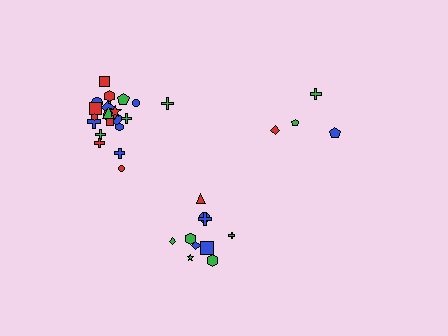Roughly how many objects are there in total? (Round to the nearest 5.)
Roughly 35 objects in total.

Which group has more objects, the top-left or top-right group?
The top-left group.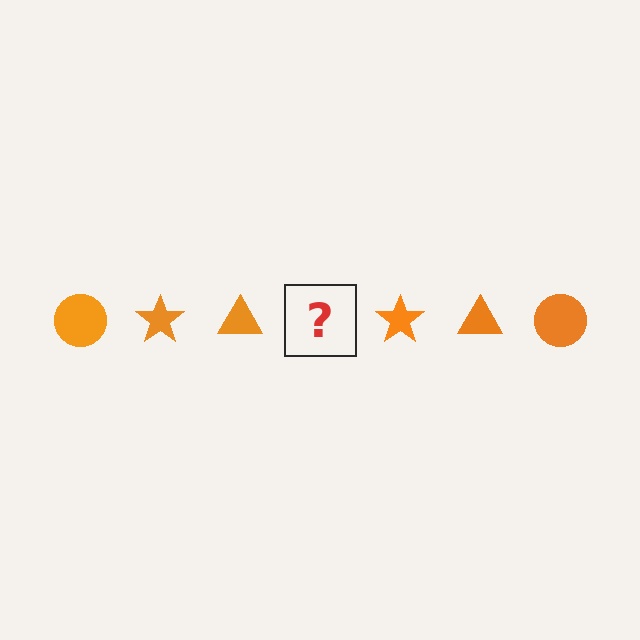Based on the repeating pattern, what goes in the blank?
The blank should be an orange circle.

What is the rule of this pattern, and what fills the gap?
The rule is that the pattern cycles through circle, star, triangle shapes in orange. The gap should be filled with an orange circle.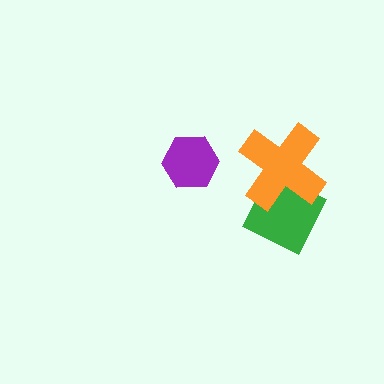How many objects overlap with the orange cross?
1 object overlaps with the orange cross.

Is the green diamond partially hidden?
Yes, it is partially covered by another shape.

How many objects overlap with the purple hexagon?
0 objects overlap with the purple hexagon.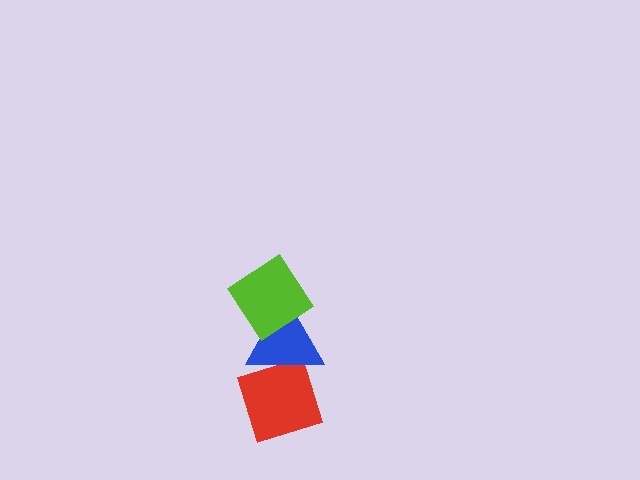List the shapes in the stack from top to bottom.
From top to bottom: the lime diamond, the blue triangle, the red diamond.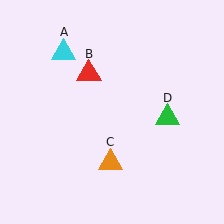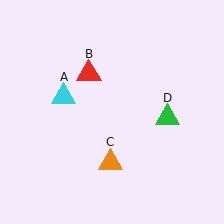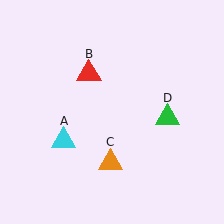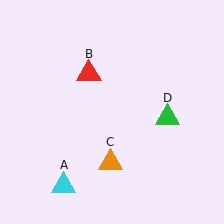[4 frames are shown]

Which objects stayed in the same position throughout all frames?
Red triangle (object B) and orange triangle (object C) and green triangle (object D) remained stationary.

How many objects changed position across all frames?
1 object changed position: cyan triangle (object A).